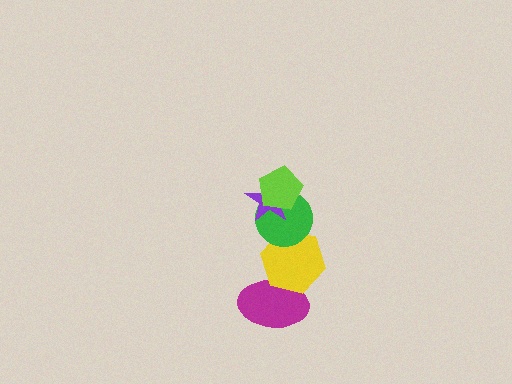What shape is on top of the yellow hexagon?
The green circle is on top of the yellow hexagon.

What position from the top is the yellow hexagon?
The yellow hexagon is 4th from the top.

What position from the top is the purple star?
The purple star is 2nd from the top.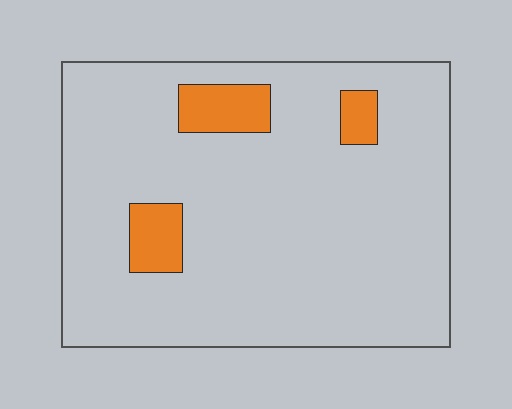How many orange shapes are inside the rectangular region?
3.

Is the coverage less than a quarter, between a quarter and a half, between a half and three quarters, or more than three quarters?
Less than a quarter.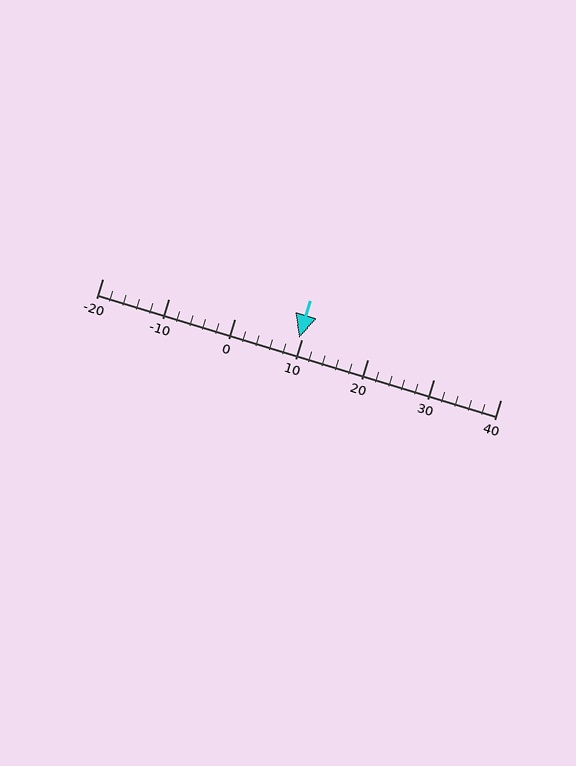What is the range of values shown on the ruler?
The ruler shows values from -20 to 40.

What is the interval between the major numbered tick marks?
The major tick marks are spaced 10 units apart.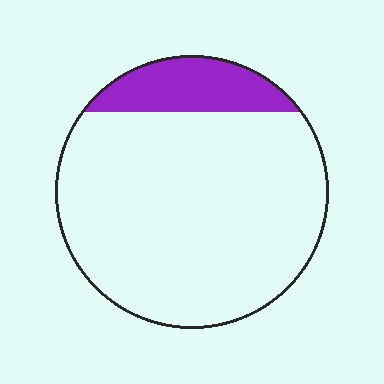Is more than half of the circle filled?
No.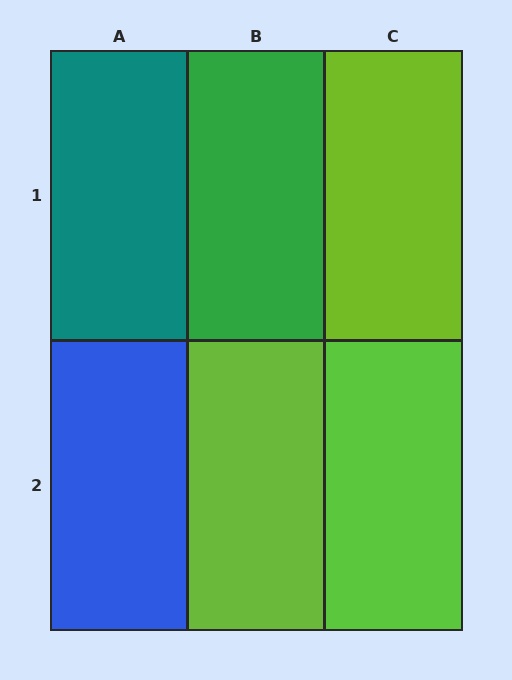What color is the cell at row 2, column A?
Blue.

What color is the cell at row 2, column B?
Lime.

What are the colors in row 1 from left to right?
Teal, green, lime.